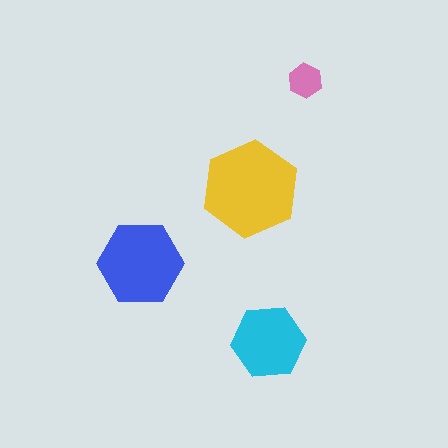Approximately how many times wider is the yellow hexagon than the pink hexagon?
About 3 times wider.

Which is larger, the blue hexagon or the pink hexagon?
The blue one.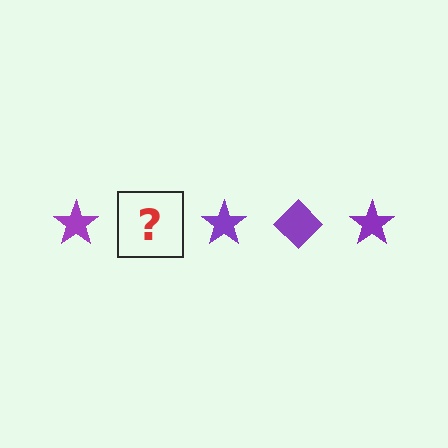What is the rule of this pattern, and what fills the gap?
The rule is that the pattern cycles through star, diamond shapes in purple. The gap should be filled with a purple diamond.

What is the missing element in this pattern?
The missing element is a purple diamond.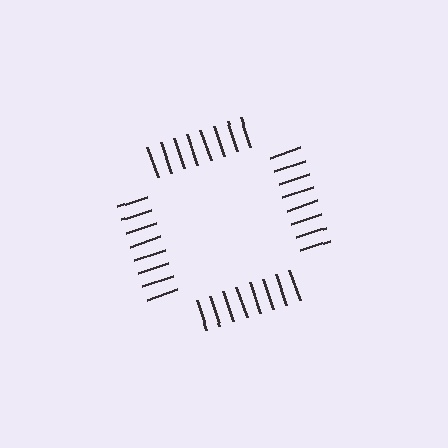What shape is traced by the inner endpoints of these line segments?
An illusory square — the line segments terminate on its edges but no continuous stroke is drawn.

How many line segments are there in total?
32 — 8 along each of the 4 edges.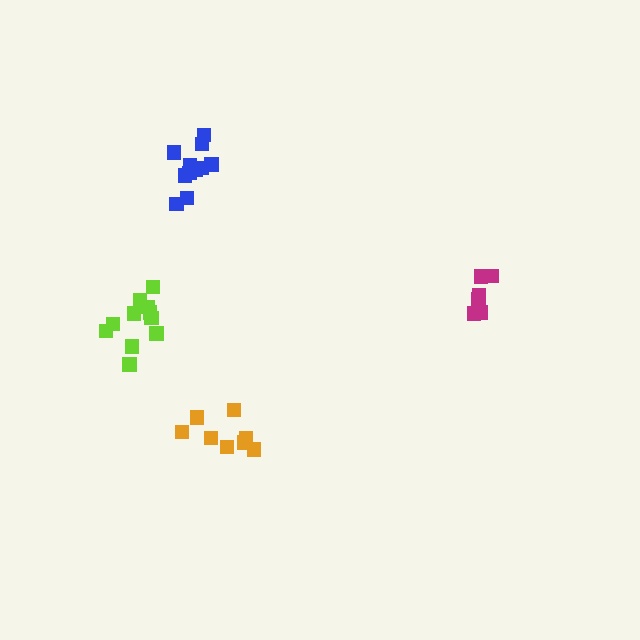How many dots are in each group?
Group 1: 6 dots, Group 2: 11 dots, Group 3: 11 dots, Group 4: 8 dots (36 total).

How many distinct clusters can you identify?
There are 4 distinct clusters.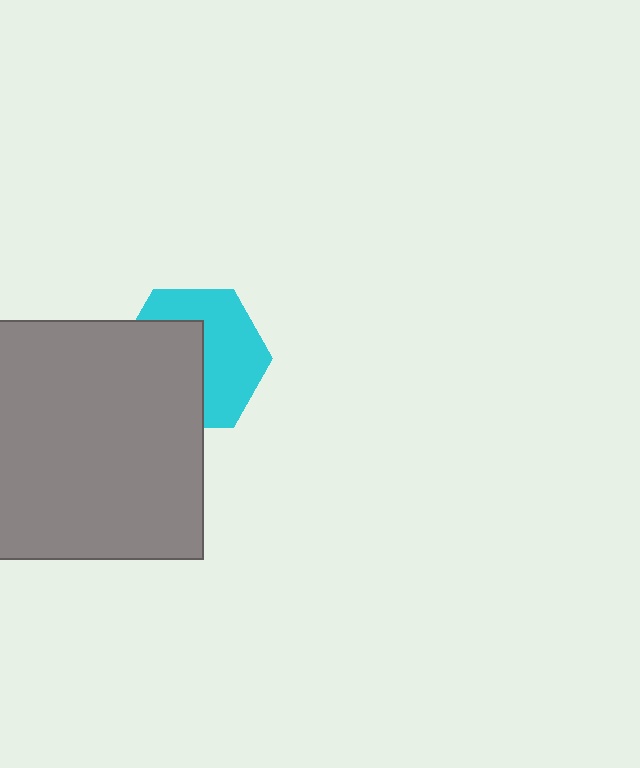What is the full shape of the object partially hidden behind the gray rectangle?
The partially hidden object is a cyan hexagon.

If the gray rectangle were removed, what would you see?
You would see the complete cyan hexagon.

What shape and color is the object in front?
The object in front is a gray rectangle.